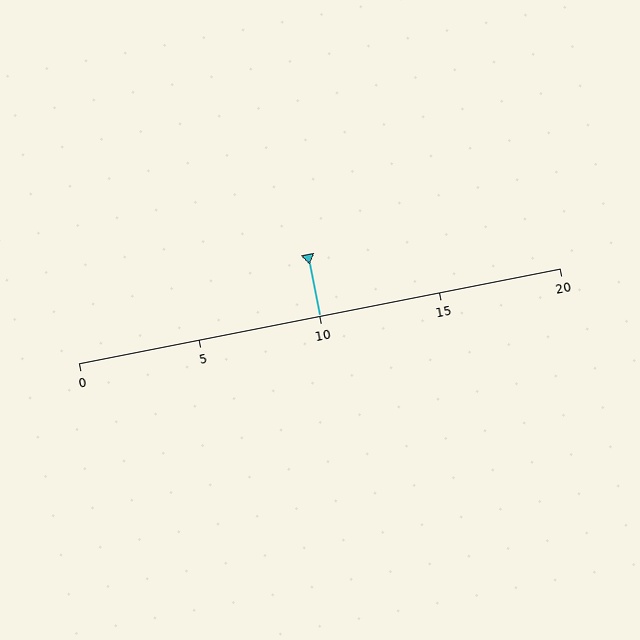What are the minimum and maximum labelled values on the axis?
The axis runs from 0 to 20.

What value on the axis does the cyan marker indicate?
The marker indicates approximately 10.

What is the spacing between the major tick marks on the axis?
The major ticks are spaced 5 apart.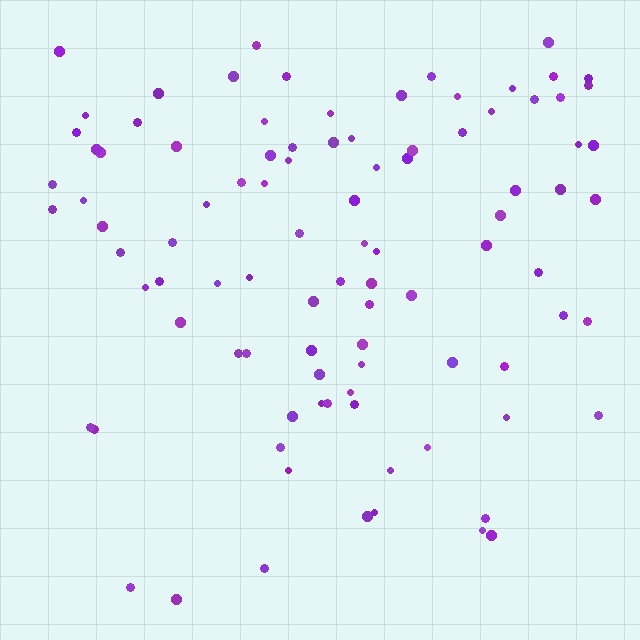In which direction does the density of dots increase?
From bottom to top, with the top side densest.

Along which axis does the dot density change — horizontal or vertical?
Vertical.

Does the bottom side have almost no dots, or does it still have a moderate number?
Still a moderate number, just noticeably fewer than the top.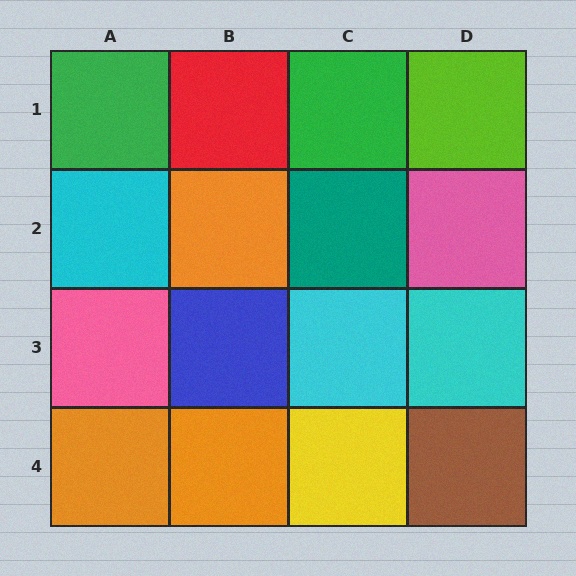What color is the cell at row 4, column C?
Yellow.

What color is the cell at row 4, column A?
Orange.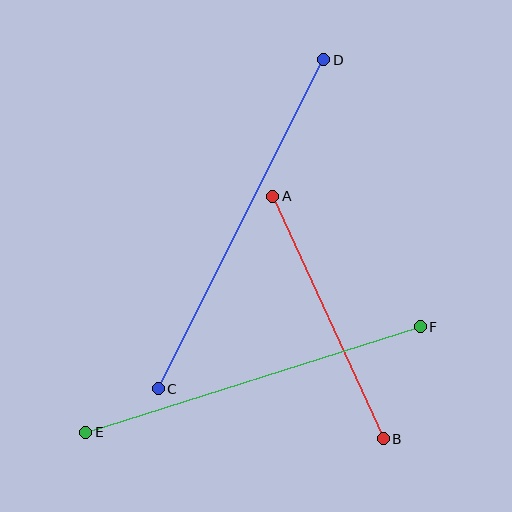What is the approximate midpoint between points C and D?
The midpoint is at approximately (241, 224) pixels.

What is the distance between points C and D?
The distance is approximately 368 pixels.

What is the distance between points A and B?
The distance is approximately 266 pixels.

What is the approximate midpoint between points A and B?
The midpoint is at approximately (328, 318) pixels.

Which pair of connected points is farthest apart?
Points C and D are farthest apart.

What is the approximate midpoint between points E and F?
The midpoint is at approximately (253, 380) pixels.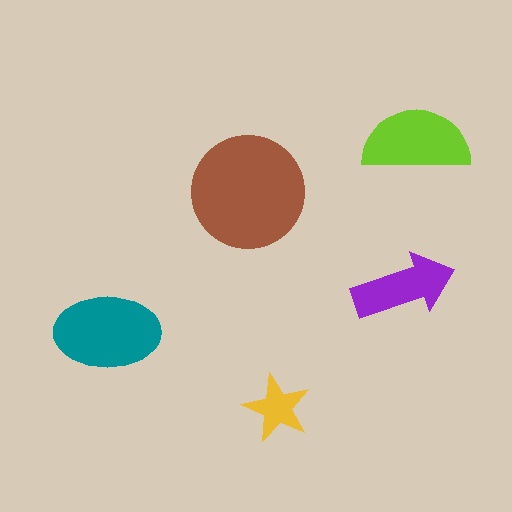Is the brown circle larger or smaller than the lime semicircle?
Larger.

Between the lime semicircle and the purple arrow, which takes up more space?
The lime semicircle.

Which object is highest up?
The lime semicircle is topmost.